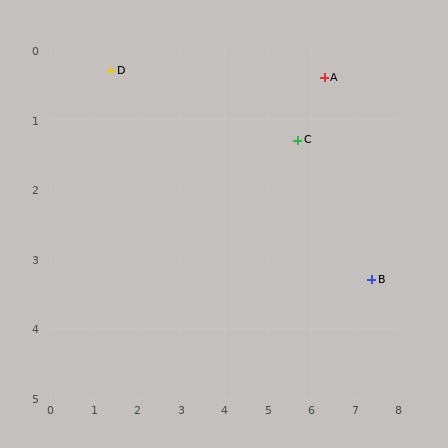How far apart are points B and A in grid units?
Points B and A are about 3.1 grid units apart.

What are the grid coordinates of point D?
Point D is at approximately (1.4, 0.3).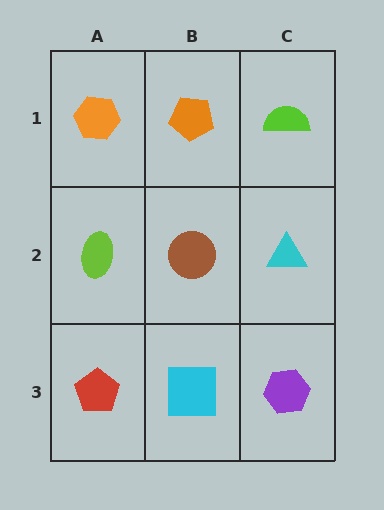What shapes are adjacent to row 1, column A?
A lime ellipse (row 2, column A), an orange pentagon (row 1, column B).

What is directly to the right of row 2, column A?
A brown circle.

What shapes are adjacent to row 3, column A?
A lime ellipse (row 2, column A), a cyan square (row 3, column B).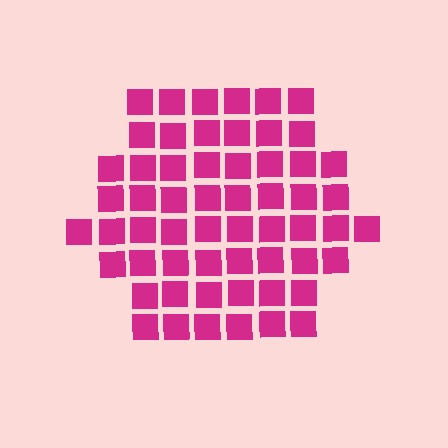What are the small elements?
The small elements are squares.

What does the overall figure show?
The overall figure shows a hexagon.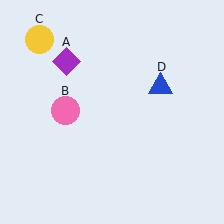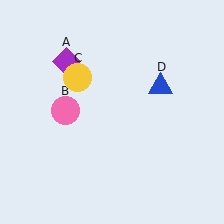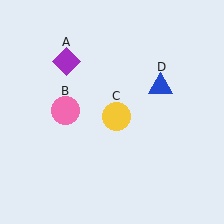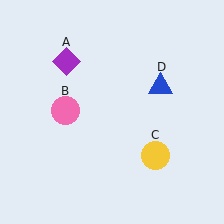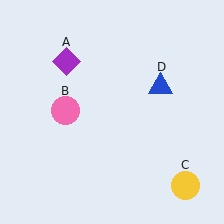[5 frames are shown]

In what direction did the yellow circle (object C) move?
The yellow circle (object C) moved down and to the right.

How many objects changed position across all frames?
1 object changed position: yellow circle (object C).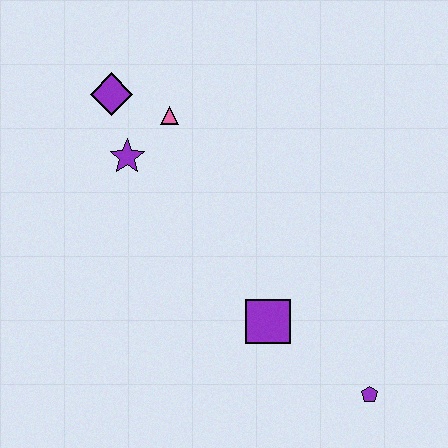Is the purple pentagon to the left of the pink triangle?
No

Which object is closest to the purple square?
The purple pentagon is closest to the purple square.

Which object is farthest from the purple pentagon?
The purple diamond is farthest from the purple pentagon.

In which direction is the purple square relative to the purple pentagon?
The purple square is to the left of the purple pentagon.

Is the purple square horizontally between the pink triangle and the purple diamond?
No